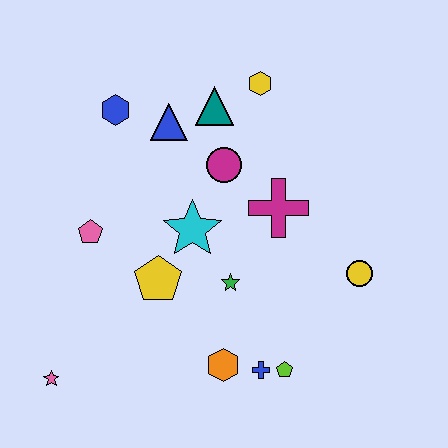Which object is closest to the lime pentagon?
The blue cross is closest to the lime pentagon.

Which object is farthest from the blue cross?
The blue hexagon is farthest from the blue cross.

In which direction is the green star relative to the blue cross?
The green star is above the blue cross.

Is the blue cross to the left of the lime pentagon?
Yes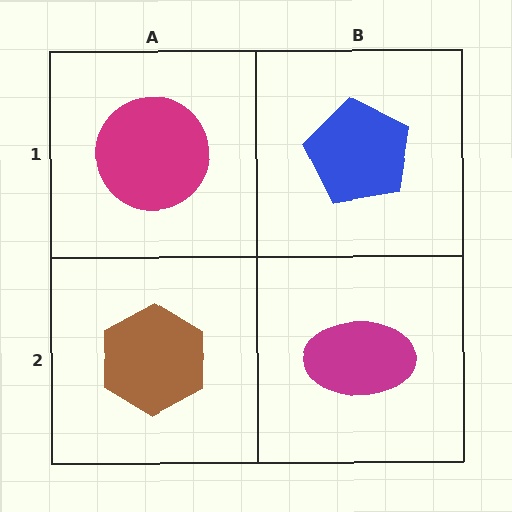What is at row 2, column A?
A brown hexagon.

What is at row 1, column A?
A magenta circle.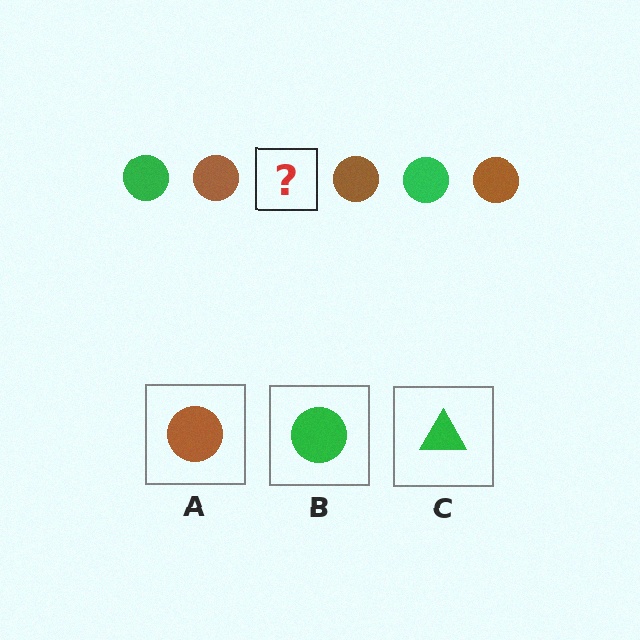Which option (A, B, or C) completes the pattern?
B.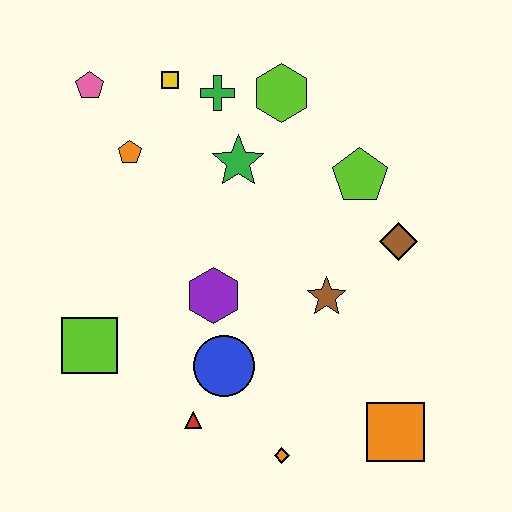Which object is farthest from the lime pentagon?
The lime square is farthest from the lime pentagon.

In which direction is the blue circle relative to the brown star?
The blue circle is to the left of the brown star.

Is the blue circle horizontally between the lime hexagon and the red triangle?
Yes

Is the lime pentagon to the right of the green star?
Yes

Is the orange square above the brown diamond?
No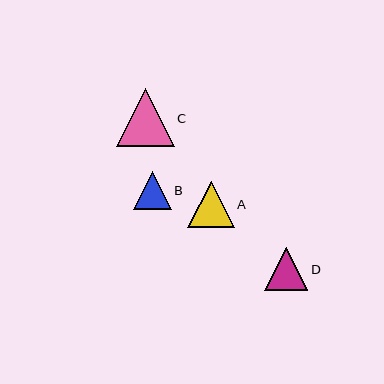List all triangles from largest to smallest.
From largest to smallest: C, A, D, B.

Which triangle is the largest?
Triangle C is the largest with a size of approximately 58 pixels.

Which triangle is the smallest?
Triangle B is the smallest with a size of approximately 37 pixels.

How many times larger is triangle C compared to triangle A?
Triangle C is approximately 1.2 times the size of triangle A.